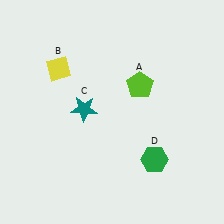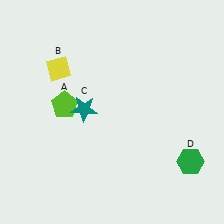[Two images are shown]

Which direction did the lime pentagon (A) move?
The lime pentagon (A) moved left.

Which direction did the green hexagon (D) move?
The green hexagon (D) moved right.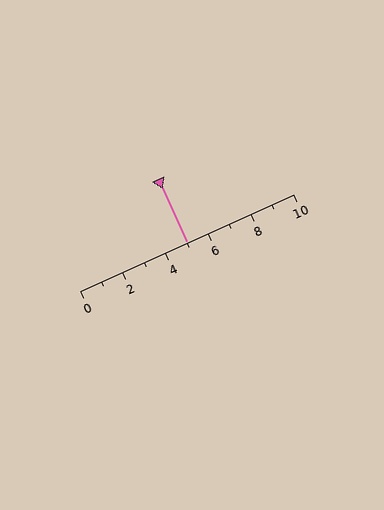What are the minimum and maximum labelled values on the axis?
The axis runs from 0 to 10.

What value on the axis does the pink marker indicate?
The marker indicates approximately 5.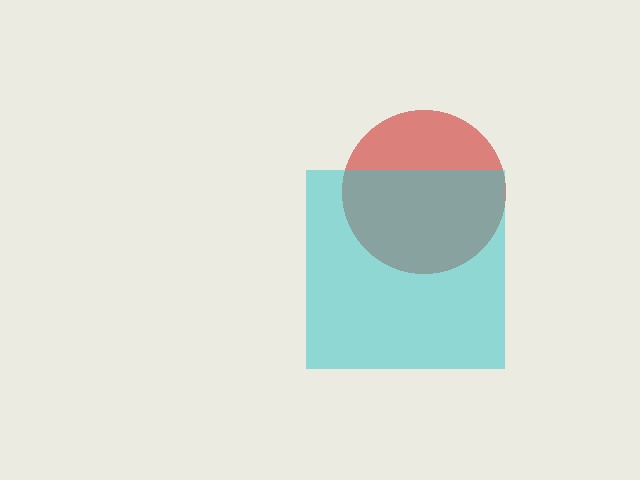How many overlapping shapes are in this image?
There are 2 overlapping shapes in the image.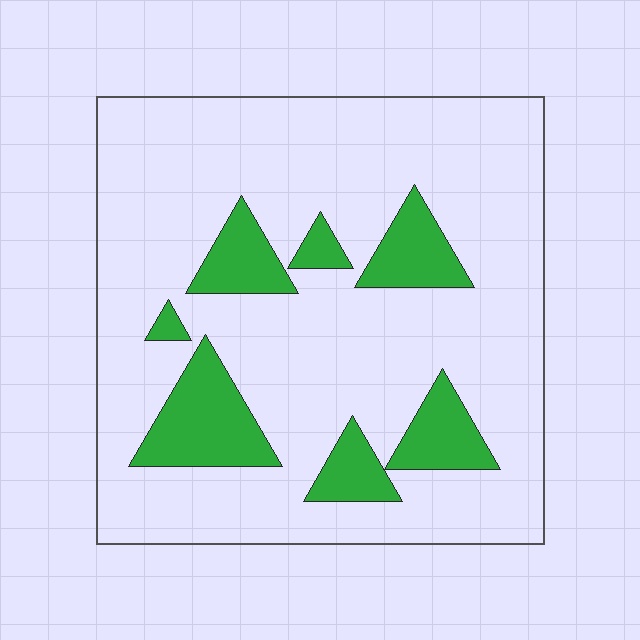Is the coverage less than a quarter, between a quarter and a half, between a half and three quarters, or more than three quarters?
Less than a quarter.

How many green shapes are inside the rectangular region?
7.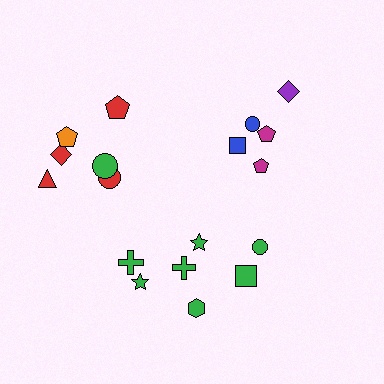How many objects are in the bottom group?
There are 7 objects.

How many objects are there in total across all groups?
There are 19 objects.